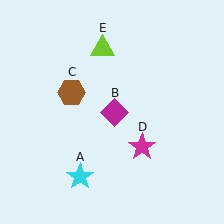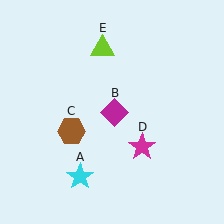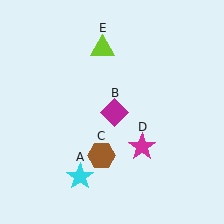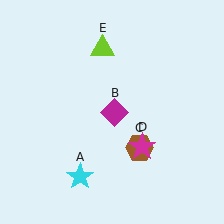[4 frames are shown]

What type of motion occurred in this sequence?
The brown hexagon (object C) rotated counterclockwise around the center of the scene.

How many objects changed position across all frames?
1 object changed position: brown hexagon (object C).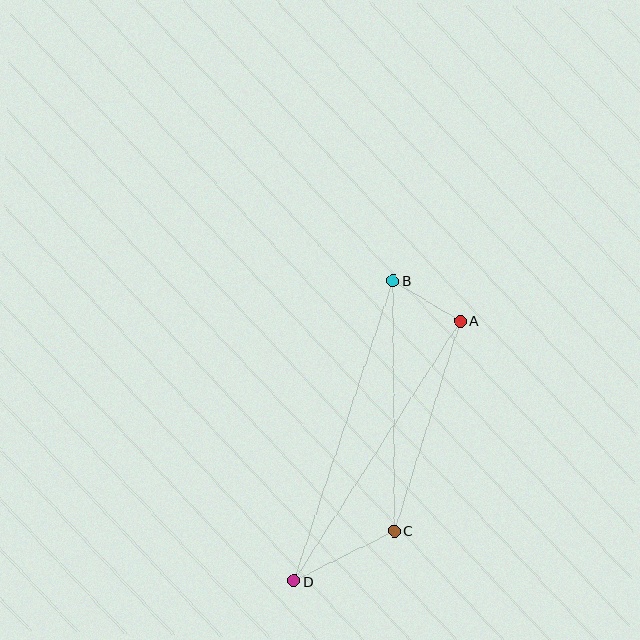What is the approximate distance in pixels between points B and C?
The distance between B and C is approximately 250 pixels.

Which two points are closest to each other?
Points A and B are closest to each other.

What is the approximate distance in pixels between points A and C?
The distance between A and C is approximately 220 pixels.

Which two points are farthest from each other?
Points B and D are farthest from each other.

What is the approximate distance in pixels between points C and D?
The distance between C and D is approximately 112 pixels.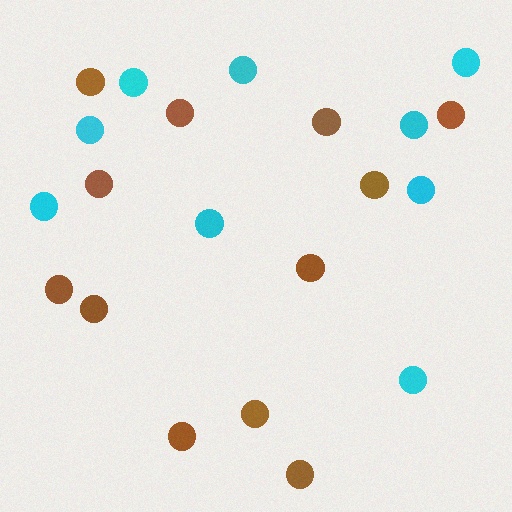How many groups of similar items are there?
There are 2 groups: one group of cyan circles (9) and one group of brown circles (12).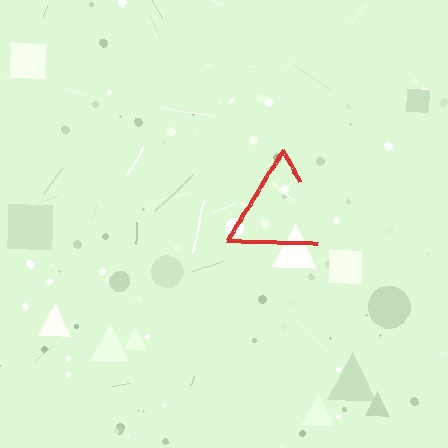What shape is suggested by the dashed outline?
The dashed outline suggests a triangle.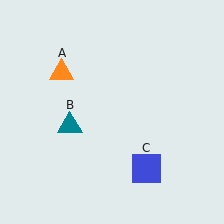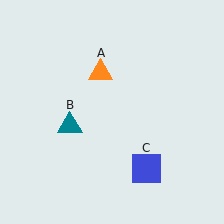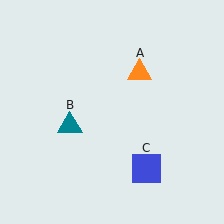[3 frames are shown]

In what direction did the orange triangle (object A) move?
The orange triangle (object A) moved right.